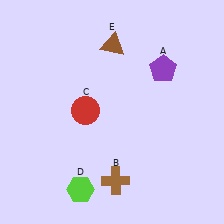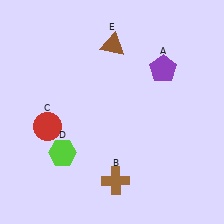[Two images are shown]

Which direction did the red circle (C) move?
The red circle (C) moved left.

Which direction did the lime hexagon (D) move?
The lime hexagon (D) moved up.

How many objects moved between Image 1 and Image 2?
2 objects moved between the two images.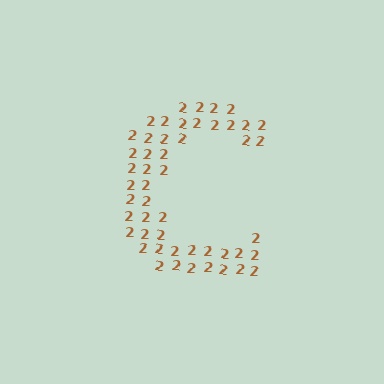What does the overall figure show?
The overall figure shows the letter C.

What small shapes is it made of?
It is made of small digit 2's.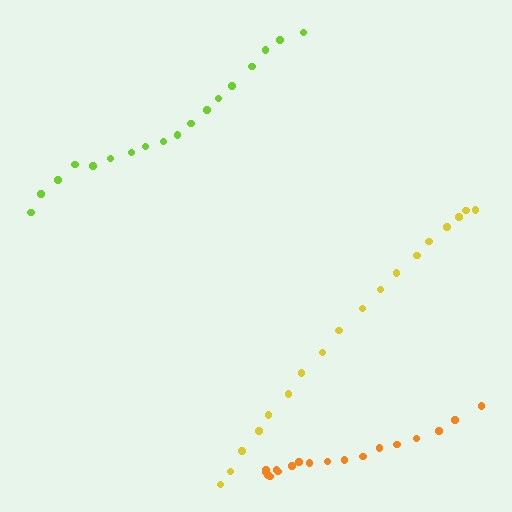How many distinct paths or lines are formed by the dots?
There are 3 distinct paths.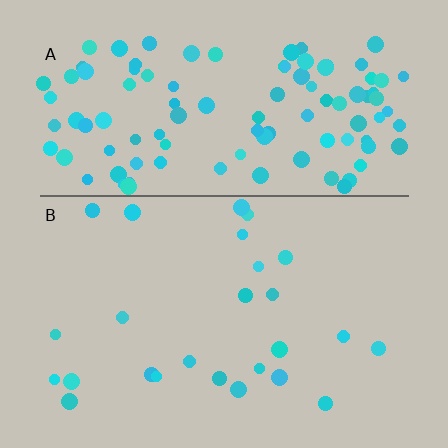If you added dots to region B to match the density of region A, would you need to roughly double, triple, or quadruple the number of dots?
Approximately quadruple.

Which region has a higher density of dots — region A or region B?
A (the top).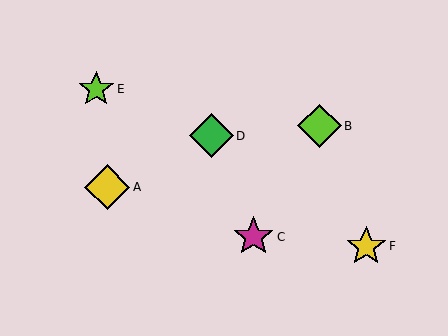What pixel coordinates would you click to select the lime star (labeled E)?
Click at (96, 89) to select the lime star E.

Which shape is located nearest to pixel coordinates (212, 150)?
The green diamond (labeled D) at (211, 136) is nearest to that location.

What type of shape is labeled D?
Shape D is a green diamond.